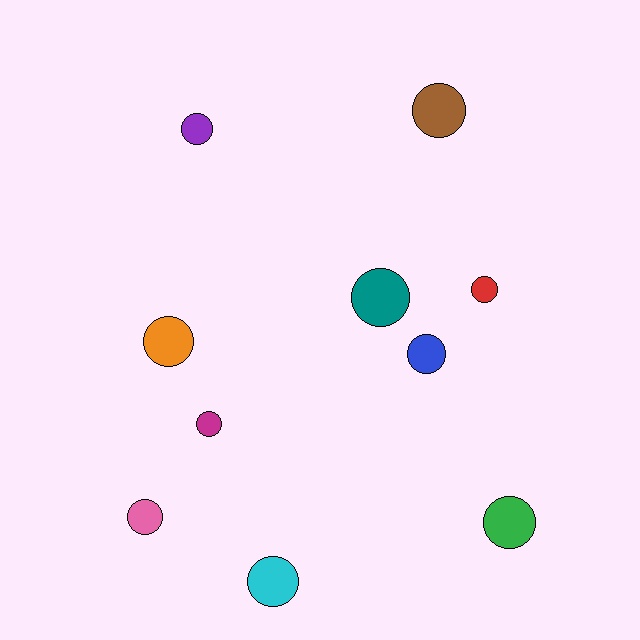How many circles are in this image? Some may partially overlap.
There are 10 circles.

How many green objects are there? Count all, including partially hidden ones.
There is 1 green object.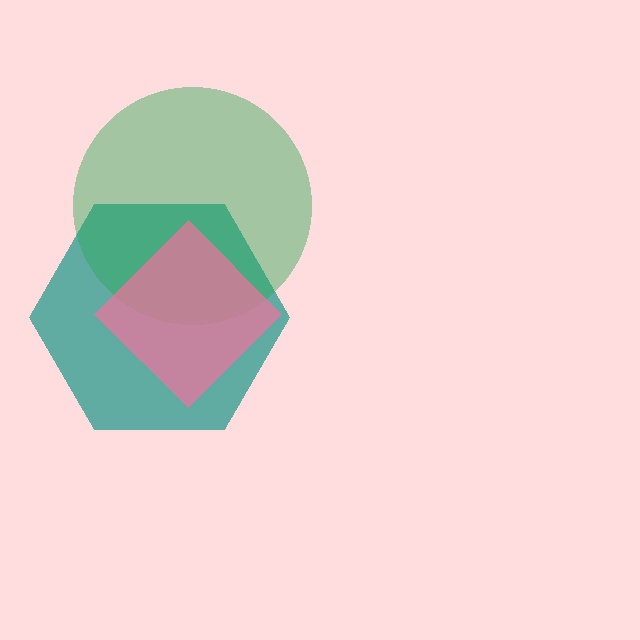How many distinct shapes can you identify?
There are 3 distinct shapes: a teal hexagon, a green circle, a pink diamond.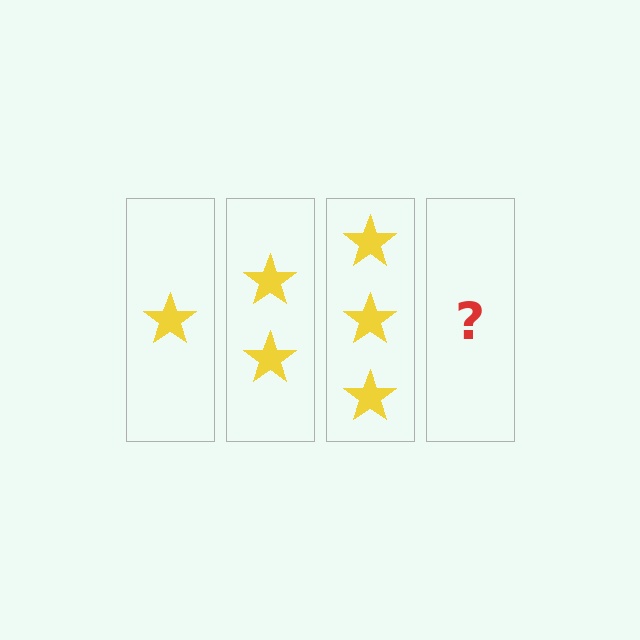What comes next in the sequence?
The next element should be 4 stars.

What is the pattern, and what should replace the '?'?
The pattern is that each step adds one more star. The '?' should be 4 stars.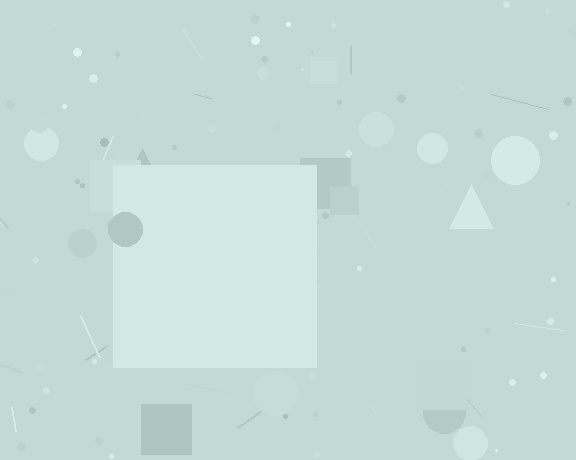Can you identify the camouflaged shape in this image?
The camouflaged shape is a square.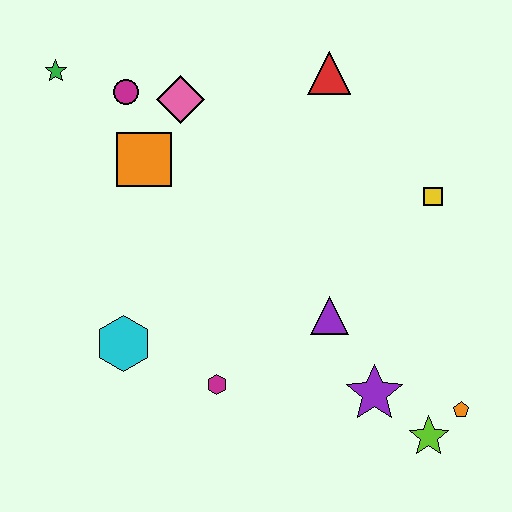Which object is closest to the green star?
The magenta circle is closest to the green star.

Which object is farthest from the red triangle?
The lime star is farthest from the red triangle.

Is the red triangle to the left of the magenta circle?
No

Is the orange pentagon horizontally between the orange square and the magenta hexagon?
No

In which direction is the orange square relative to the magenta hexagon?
The orange square is above the magenta hexagon.